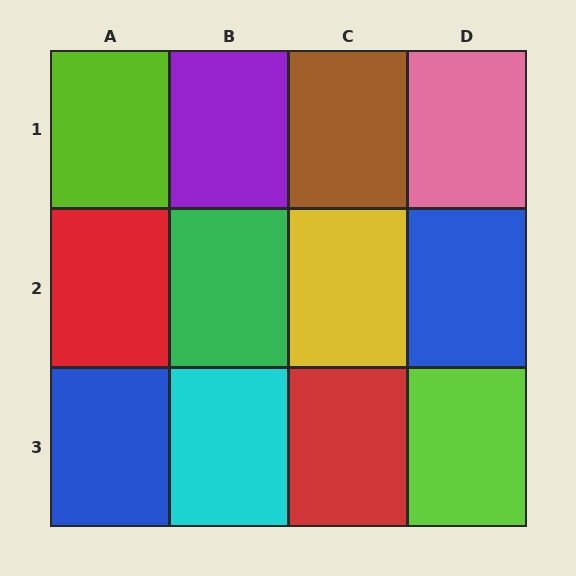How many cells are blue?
2 cells are blue.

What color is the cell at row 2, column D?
Blue.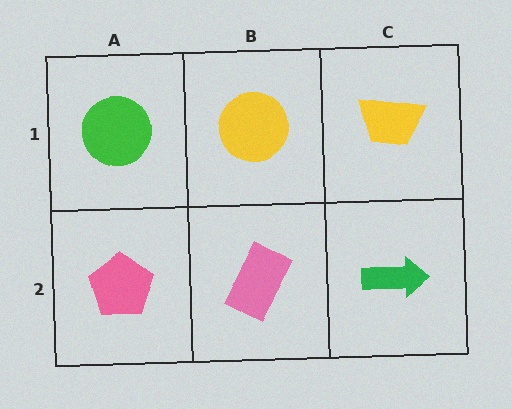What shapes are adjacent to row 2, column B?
A yellow circle (row 1, column B), a pink pentagon (row 2, column A), a green arrow (row 2, column C).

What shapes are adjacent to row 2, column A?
A green circle (row 1, column A), a pink rectangle (row 2, column B).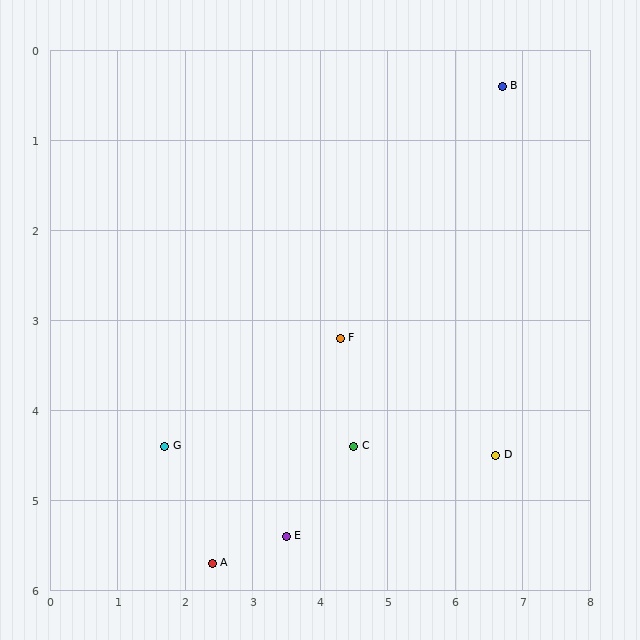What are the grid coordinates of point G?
Point G is at approximately (1.7, 4.4).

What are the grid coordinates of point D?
Point D is at approximately (6.6, 4.5).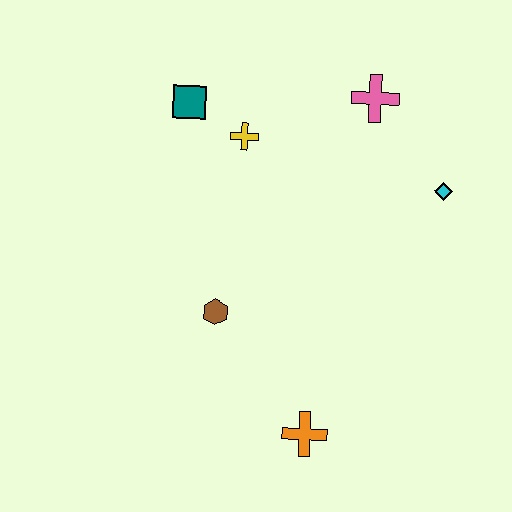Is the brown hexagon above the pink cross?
No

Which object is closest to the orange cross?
The brown hexagon is closest to the orange cross.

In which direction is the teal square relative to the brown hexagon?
The teal square is above the brown hexagon.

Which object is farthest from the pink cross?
The orange cross is farthest from the pink cross.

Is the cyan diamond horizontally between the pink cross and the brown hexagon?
No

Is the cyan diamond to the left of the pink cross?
No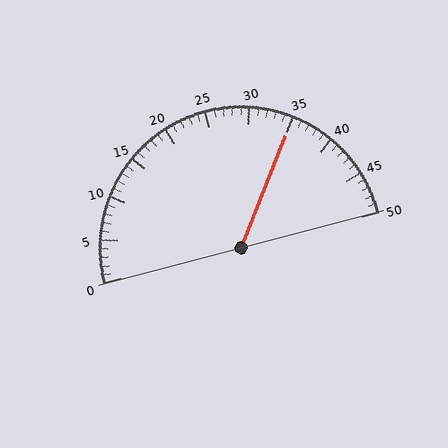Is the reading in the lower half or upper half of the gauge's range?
The reading is in the upper half of the range (0 to 50).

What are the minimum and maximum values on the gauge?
The gauge ranges from 0 to 50.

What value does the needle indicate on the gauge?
The needle indicates approximately 35.